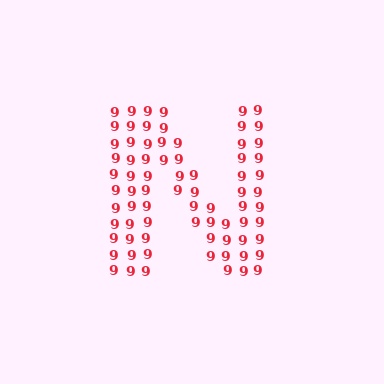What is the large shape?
The large shape is the letter N.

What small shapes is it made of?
It is made of small digit 9's.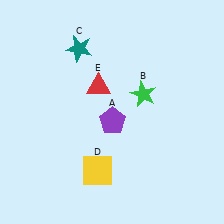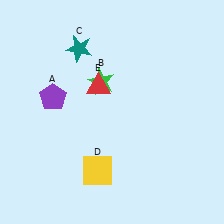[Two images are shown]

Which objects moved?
The objects that moved are: the purple pentagon (A), the green star (B).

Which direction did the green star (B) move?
The green star (B) moved left.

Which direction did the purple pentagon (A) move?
The purple pentagon (A) moved left.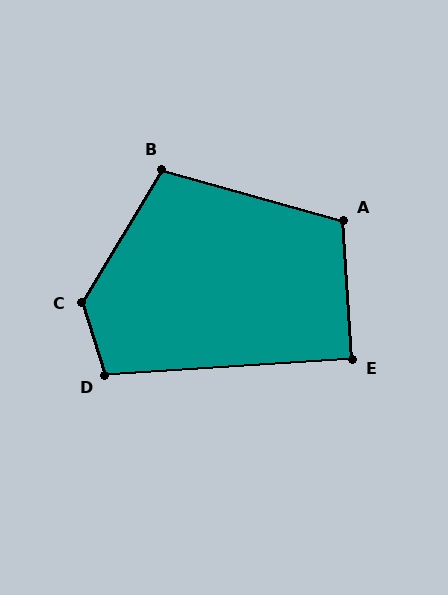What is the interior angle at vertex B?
Approximately 105 degrees (obtuse).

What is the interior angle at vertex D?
Approximately 104 degrees (obtuse).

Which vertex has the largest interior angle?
C, at approximately 131 degrees.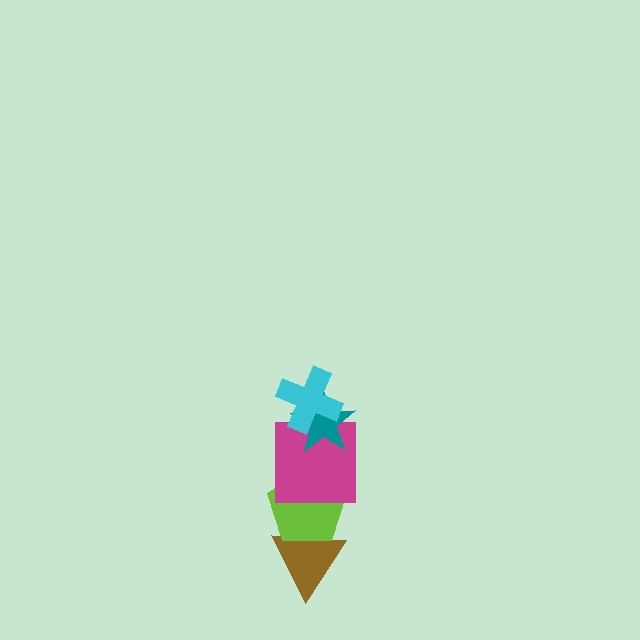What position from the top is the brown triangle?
The brown triangle is 5th from the top.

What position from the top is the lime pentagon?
The lime pentagon is 4th from the top.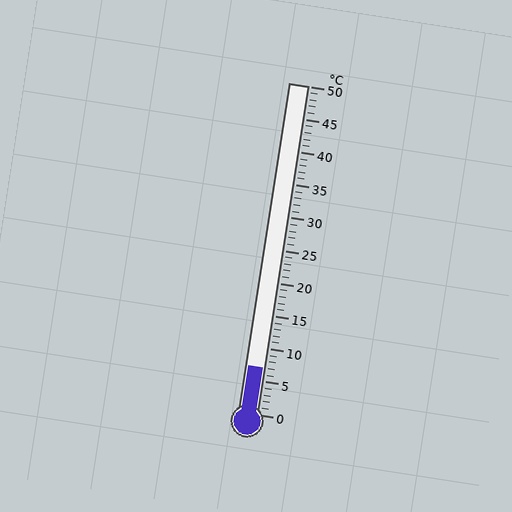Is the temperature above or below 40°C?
The temperature is below 40°C.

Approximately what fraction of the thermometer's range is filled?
The thermometer is filled to approximately 15% of its range.